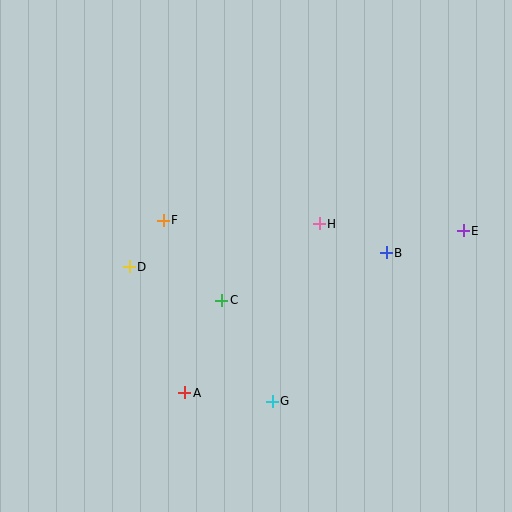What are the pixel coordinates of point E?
Point E is at (463, 231).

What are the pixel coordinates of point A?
Point A is at (185, 393).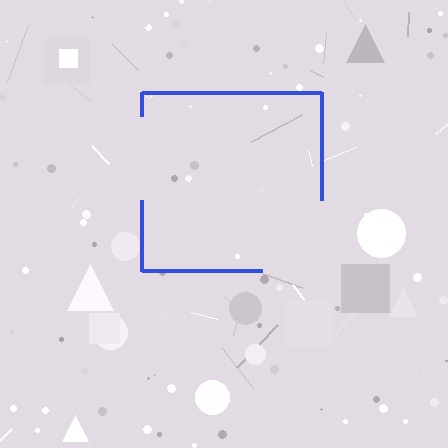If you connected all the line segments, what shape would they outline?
They would outline a square.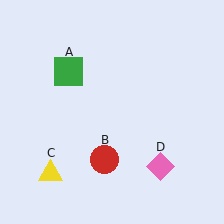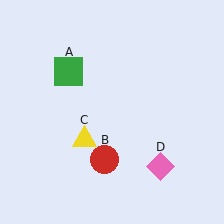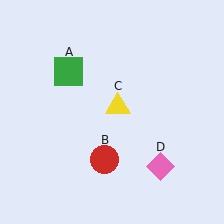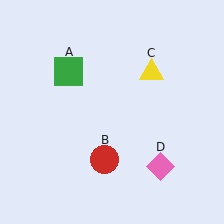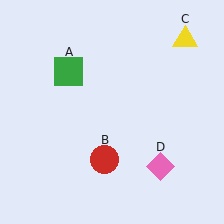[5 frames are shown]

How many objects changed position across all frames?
1 object changed position: yellow triangle (object C).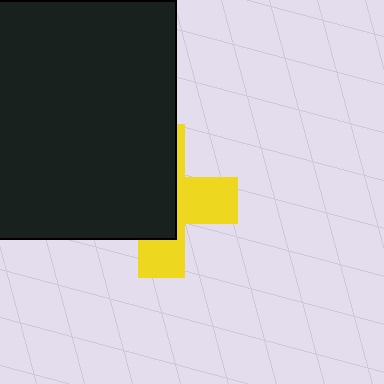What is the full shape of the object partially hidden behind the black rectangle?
The partially hidden object is a yellow cross.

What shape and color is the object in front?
The object in front is a black rectangle.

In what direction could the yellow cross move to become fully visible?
The yellow cross could move right. That would shift it out from behind the black rectangle entirely.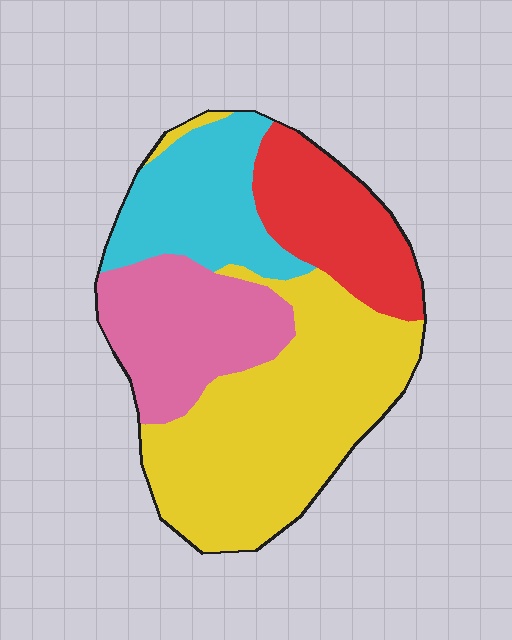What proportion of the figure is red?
Red covers about 20% of the figure.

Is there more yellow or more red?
Yellow.